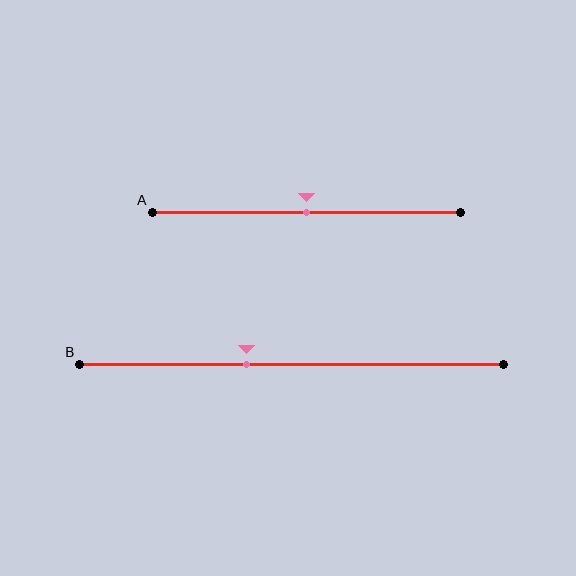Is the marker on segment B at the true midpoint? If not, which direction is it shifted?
No, the marker on segment B is shifted to the left by about 11% of the segment length.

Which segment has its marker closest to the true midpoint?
Segment A has its marker closest to the true midpoint.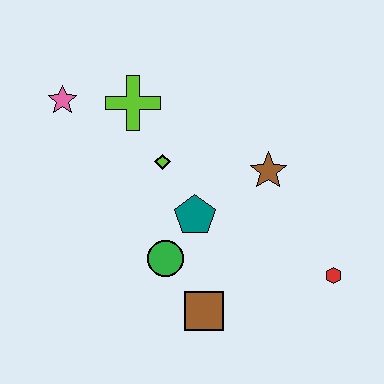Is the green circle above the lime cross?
No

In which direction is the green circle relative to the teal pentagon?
The green circle is below the teal pentagon.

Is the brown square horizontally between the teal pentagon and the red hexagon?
Yes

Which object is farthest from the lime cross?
The red hexagon is farthest from the lime cross.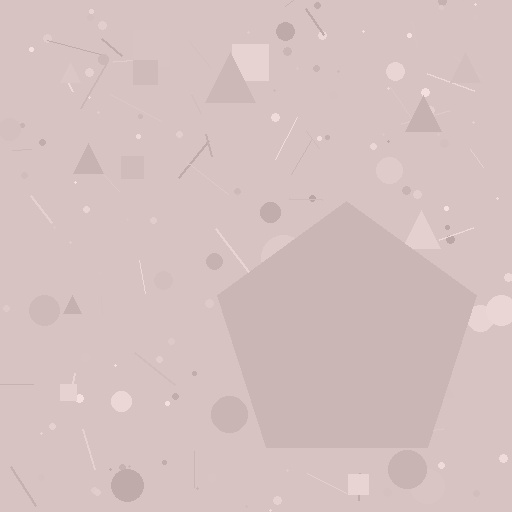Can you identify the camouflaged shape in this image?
The camouflaged shape is a pentagon.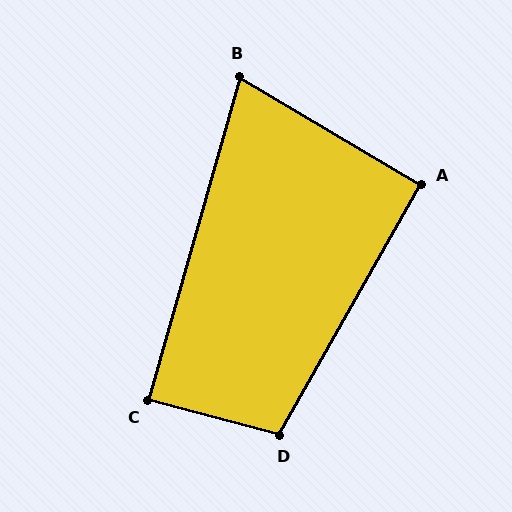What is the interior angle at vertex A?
Approximately 91 degrees (approximately right).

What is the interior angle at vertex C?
Approximately 89 degrees (approximately right).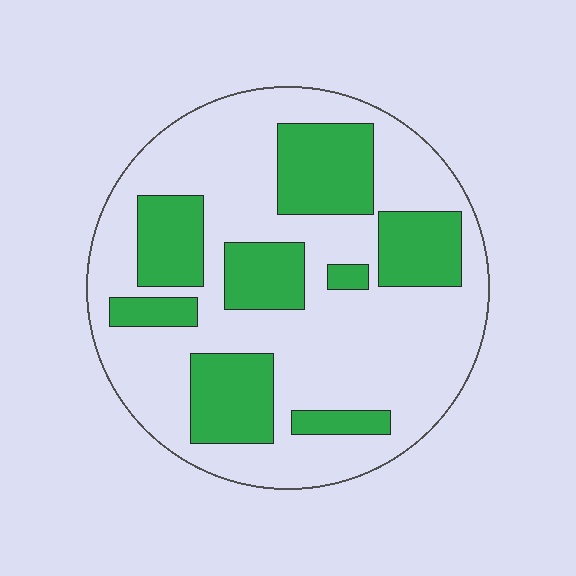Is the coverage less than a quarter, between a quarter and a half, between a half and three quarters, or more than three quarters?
Between a quarter and a half.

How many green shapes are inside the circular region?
8.